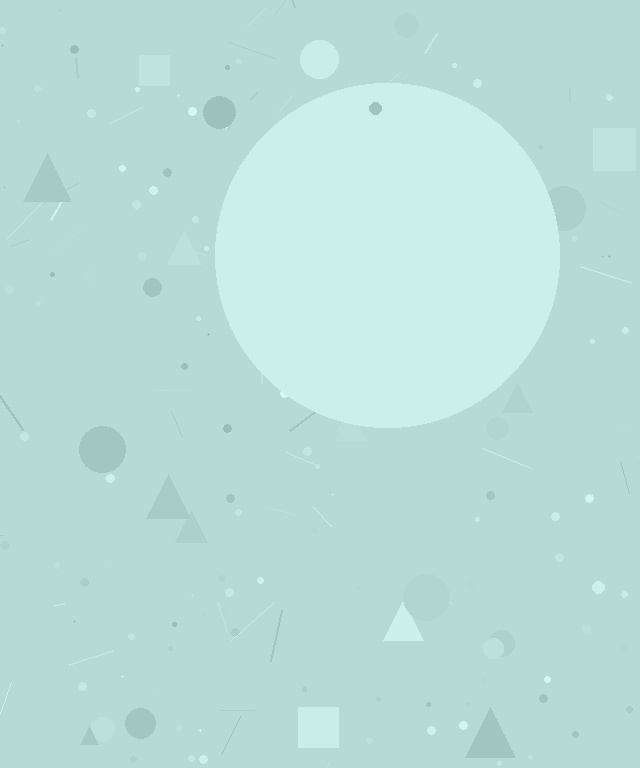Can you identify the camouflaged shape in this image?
The camouflaged shape is a circle.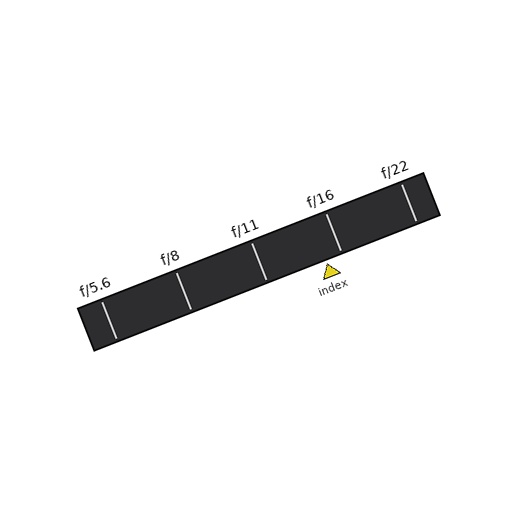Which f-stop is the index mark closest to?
The index mark is closest to f/16.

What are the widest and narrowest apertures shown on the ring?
The widest aperture shown is f/5.6 and the narrowest is f/22.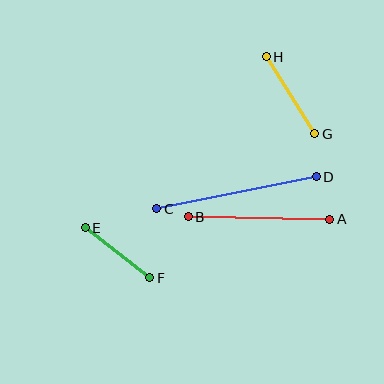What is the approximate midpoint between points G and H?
The midpoint is at approximately (291, 95) pixels.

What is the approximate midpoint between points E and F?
The midpoint is at approximately (117, 253) pixels.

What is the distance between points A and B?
The distance is approximately 142 pixels.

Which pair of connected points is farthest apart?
Points C and D are farthest apart.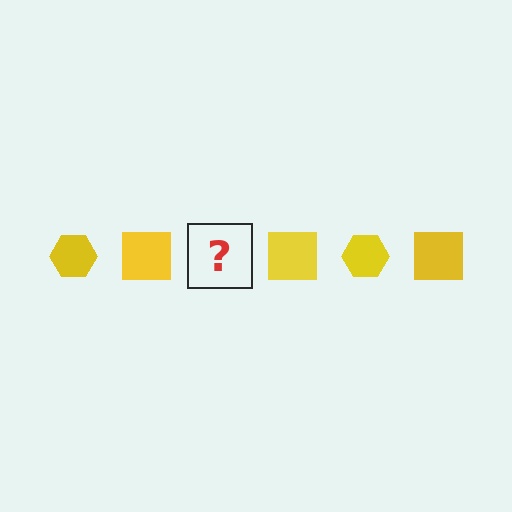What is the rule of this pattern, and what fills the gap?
The rule is that the pattern cycles through hexagon, square shapes in yellow. The gap should be filled with a yellow hexagon.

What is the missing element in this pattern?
The missing element is a yellow hexagon.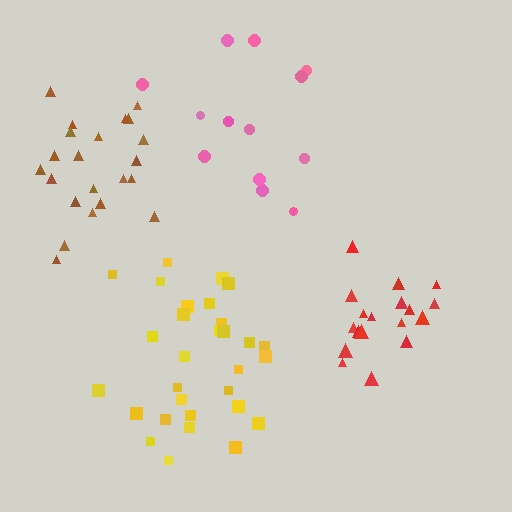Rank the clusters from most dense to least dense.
red, yellow, brown, pink.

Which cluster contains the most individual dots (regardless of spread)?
Yellow (30).